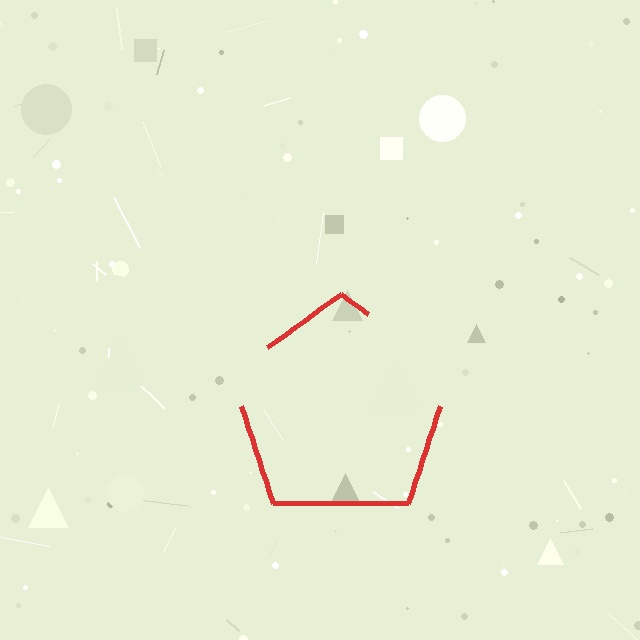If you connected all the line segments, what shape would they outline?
They would outline a pentagon.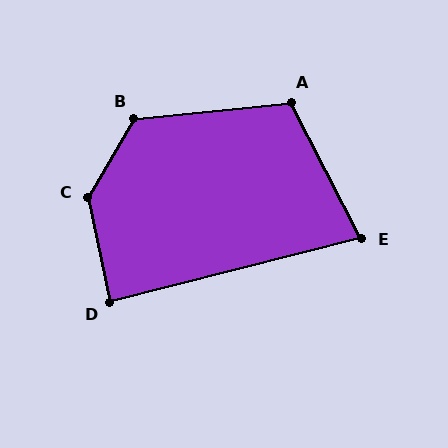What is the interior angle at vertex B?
Approximately 126 degrees (obtuse).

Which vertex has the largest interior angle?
C, at approximately 138 degrees.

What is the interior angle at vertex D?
Approximately 87 degrees (approximately right).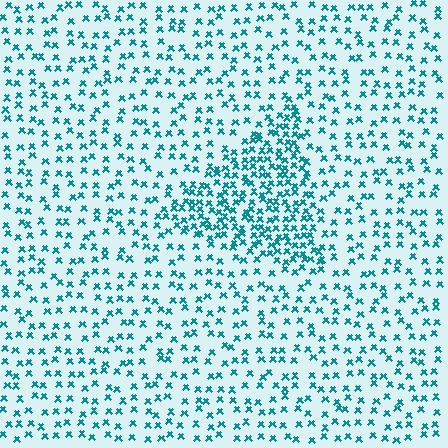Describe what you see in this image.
The image contains small teal elements arranged at two different densities. A triangle-shaped region is visible where the elements are more densely packed than the surrounding area.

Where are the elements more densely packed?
The elements are more densely packed inside the triangle boundary.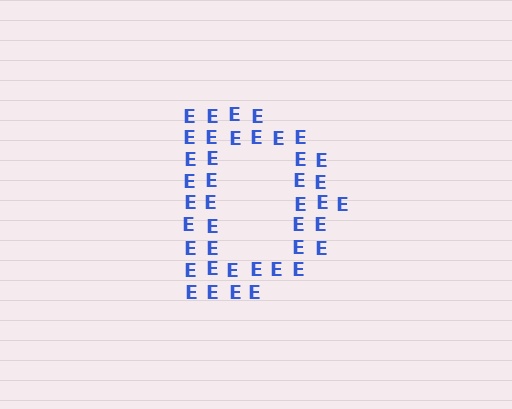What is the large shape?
The large shape is the letter D.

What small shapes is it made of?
It is made of small letter E's.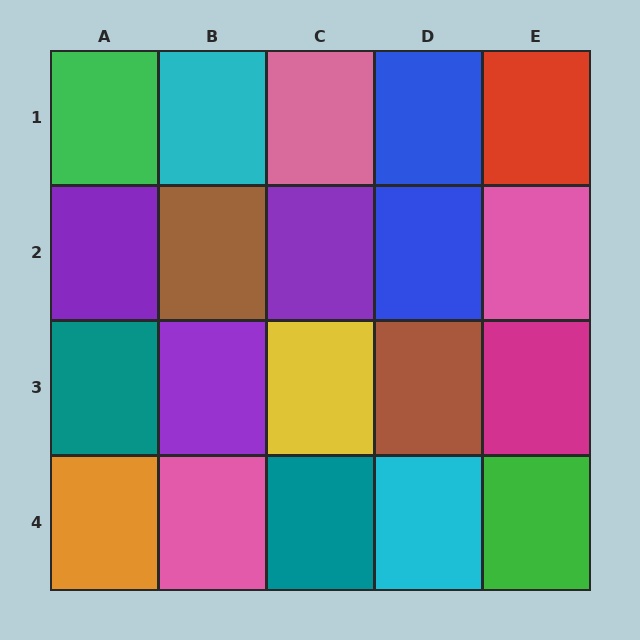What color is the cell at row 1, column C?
Pink.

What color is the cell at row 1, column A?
Green.